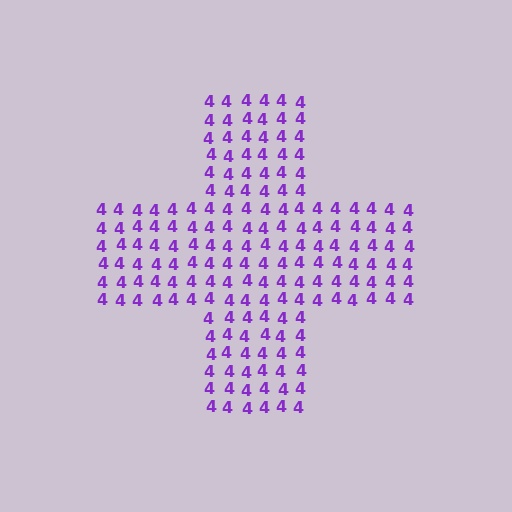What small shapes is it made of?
It is made of small digit 4's.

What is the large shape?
The large shape is a cross.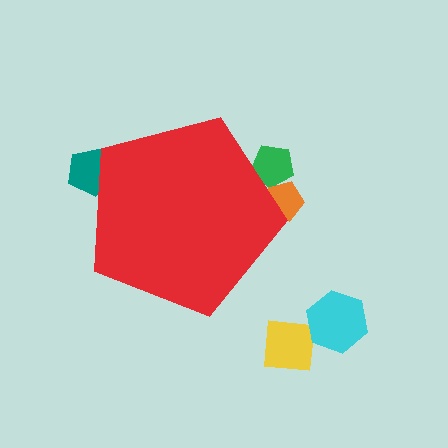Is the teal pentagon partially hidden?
Yes, the teal pentagon is partially hidden behind the red pentagon.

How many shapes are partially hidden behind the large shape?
3 shapes are partially hidden.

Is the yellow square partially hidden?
No, the yellow square is fully visible.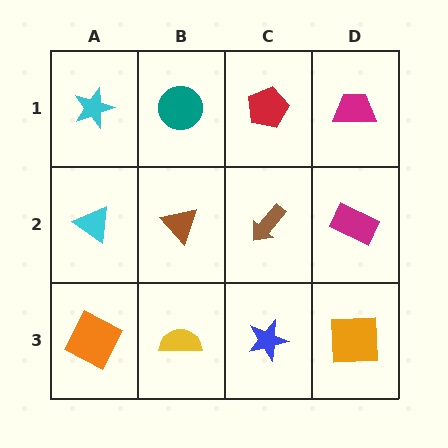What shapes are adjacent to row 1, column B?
A brown triangle (row 2, column B), a cyan star (row 1, column A), a red pentagon (row 1, column C).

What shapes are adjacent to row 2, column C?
A red pentagon (row 1, column C), a blue star (row 3, column C), a brown triangle (row 2, column B), a magenta rectangle (row 2, column D).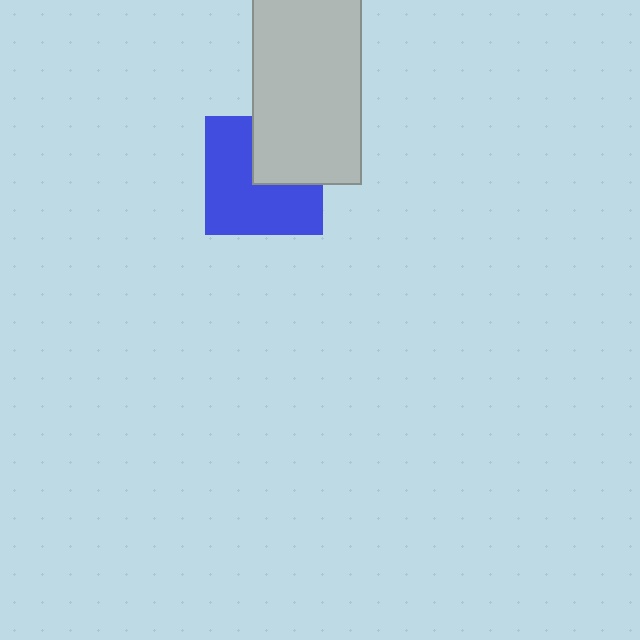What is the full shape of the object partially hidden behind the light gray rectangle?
The partially hidden object is a blue square.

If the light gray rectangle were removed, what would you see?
You would see the complete blue square.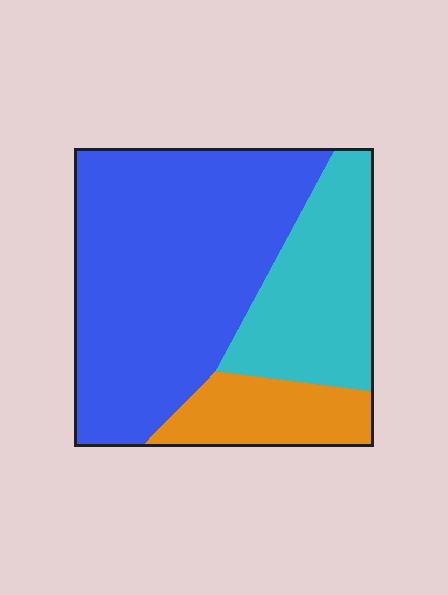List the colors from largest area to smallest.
From largest to smallest: blue, cyan, orange.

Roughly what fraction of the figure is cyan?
Cyan takes up about one quarter (1/4) of the figure.